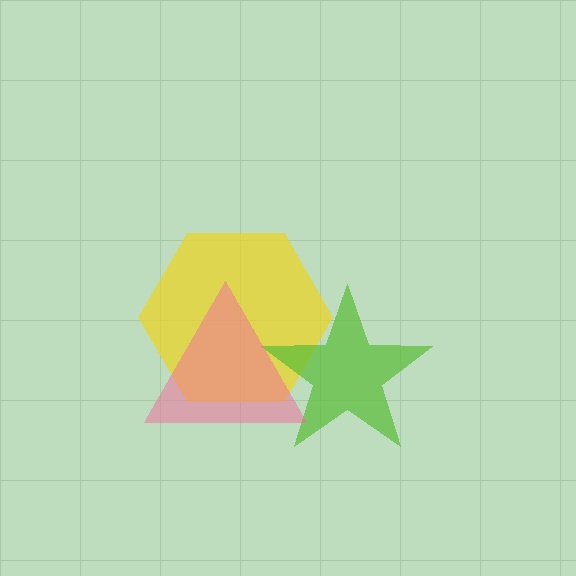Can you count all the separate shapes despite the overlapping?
Yes, there are 3 separate shapes.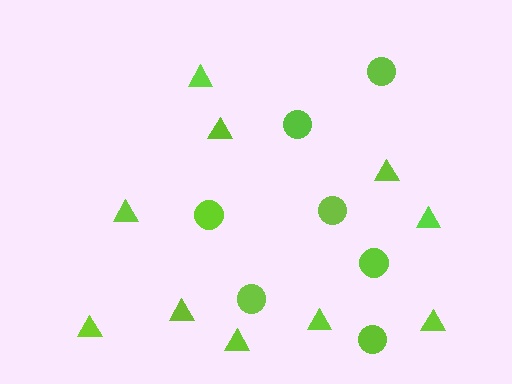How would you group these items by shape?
There are 2 groups: one group of triangles (10) and one group of circles (7).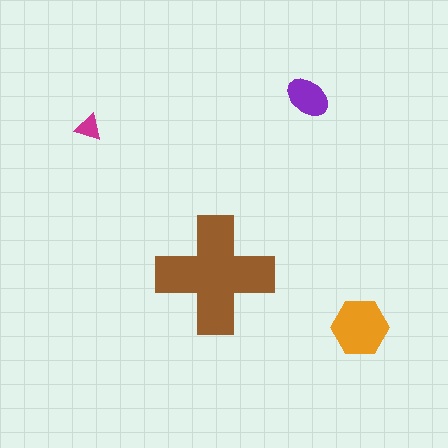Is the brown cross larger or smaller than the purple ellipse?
Larger.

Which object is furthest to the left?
The magenta triangle is leftmost.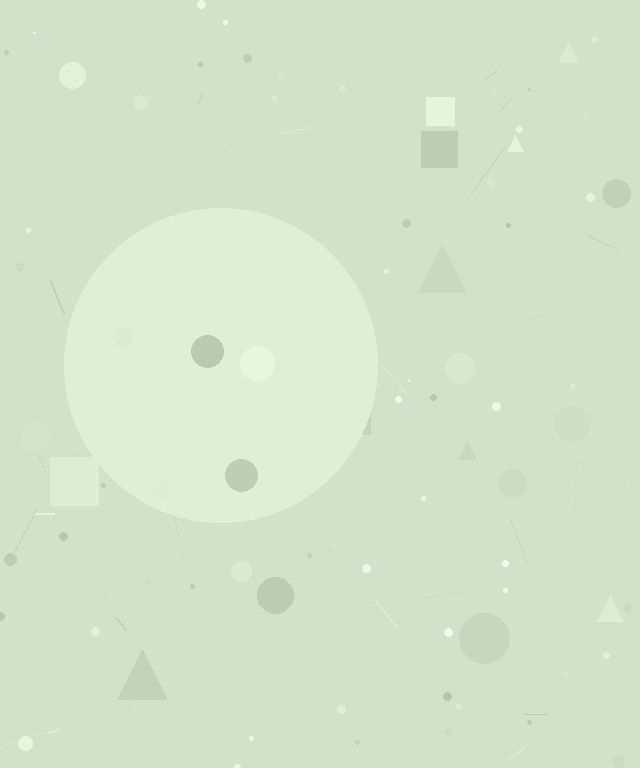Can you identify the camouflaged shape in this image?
The camouflaged shape is a circle.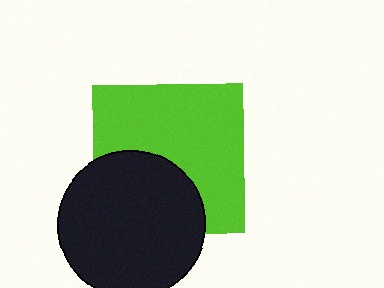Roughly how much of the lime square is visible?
About half of it is visible (roughly 64%).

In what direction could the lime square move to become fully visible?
The lime square could move up. That would shift it out from behind the black circle entirely.